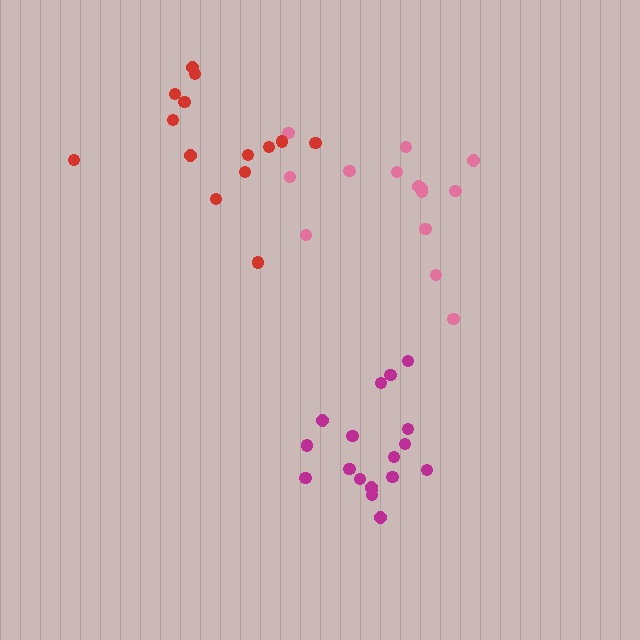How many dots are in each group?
Group 1: 18 dots, Group 2: 14 dots, Group 3: 14 dots (46 total).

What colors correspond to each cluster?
The clusters are colored: magenta, pink, red.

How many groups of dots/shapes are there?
There are 3 groups.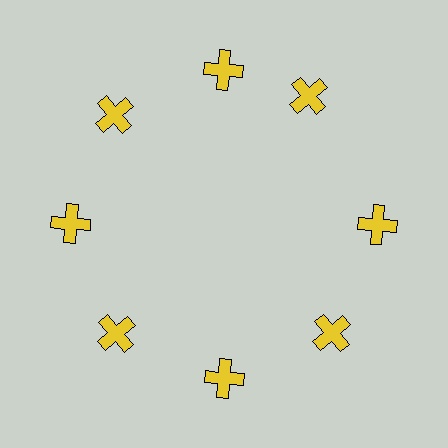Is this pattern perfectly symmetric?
No. The 8 yellow crosses are arranged in a ring, but one element near the 2 o'clock position is rotated out of alignment along the ring, breaking the 8-fold rotational symmetry.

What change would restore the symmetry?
The symmetry would be restored by rotating it back into even spacing with its neighbors so that all 8 crosses sit at equal angles and equal distance from the center.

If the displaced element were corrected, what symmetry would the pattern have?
It would have 8-fold rotational symmetry — the pattern would map onto itself every 45 degrees.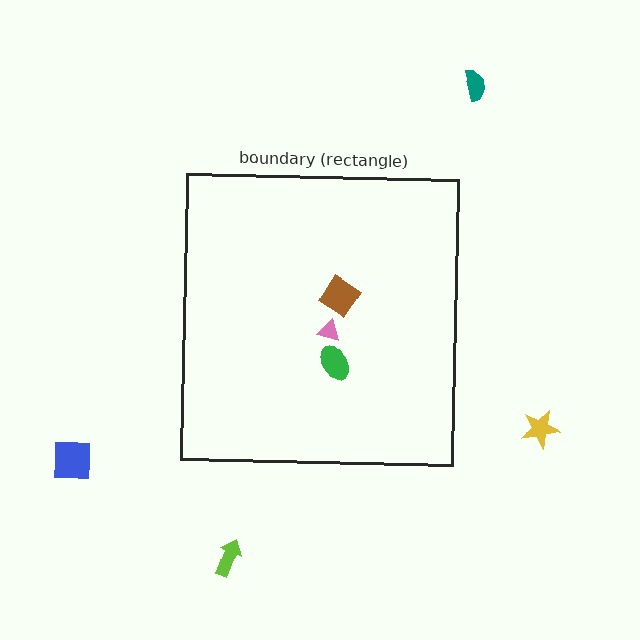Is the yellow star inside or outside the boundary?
Outside.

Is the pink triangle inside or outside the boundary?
Inside.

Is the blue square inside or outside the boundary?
Outside.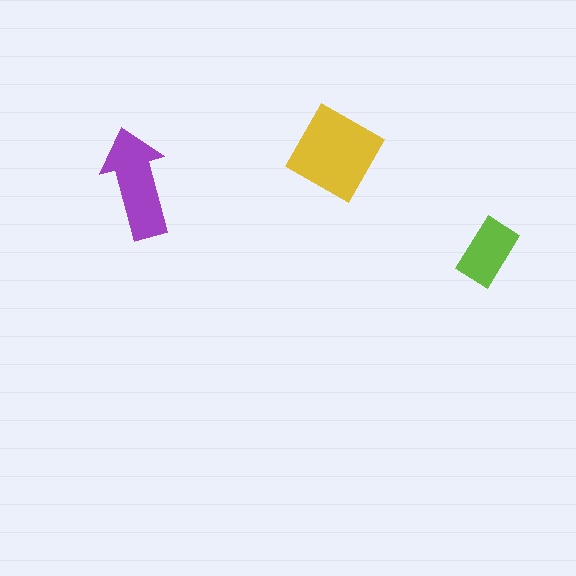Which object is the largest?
The yellow square.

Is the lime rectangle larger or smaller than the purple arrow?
Smaller.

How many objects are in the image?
There are 3 objects in the image.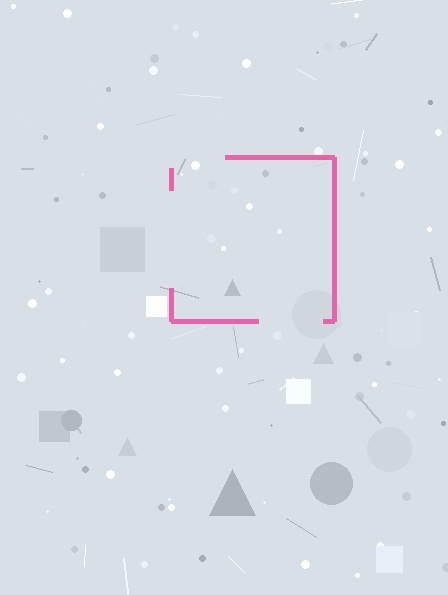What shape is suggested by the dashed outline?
The dashed outline suggests a square.